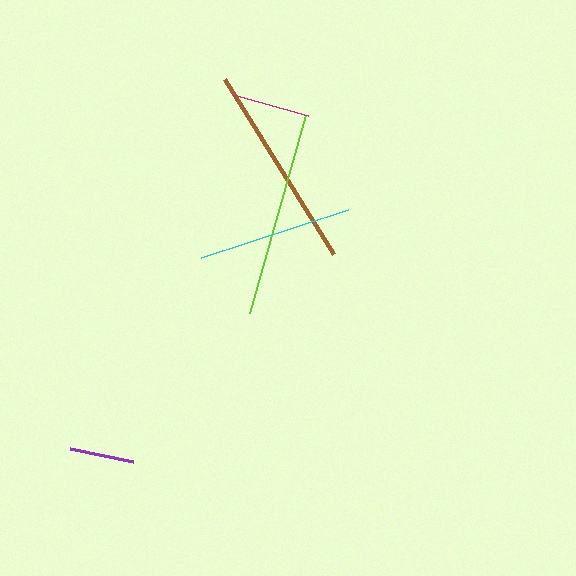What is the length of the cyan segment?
The cyan segment is approximately 154 pixels long.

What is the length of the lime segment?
The lime segment is approximately 206 pixels long.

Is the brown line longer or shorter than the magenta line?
The brown line is longer than the magenta line.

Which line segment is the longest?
The brown line is the longest at approximately 206 pixels.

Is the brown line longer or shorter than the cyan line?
The brown line is longer than the cyan line.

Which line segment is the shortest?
The purple line is the shortest at approximately 64 pixels.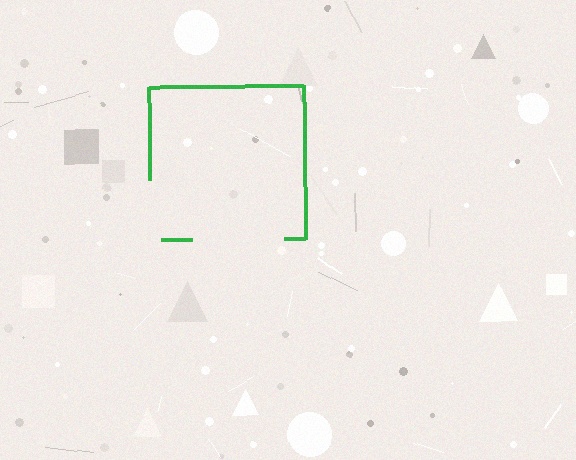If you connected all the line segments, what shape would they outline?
They would outline a square.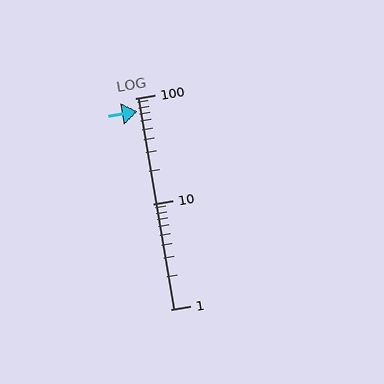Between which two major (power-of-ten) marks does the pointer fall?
The pointer is between 10 and 100.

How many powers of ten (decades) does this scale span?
The scale spans 2 decades, from 1 to 100.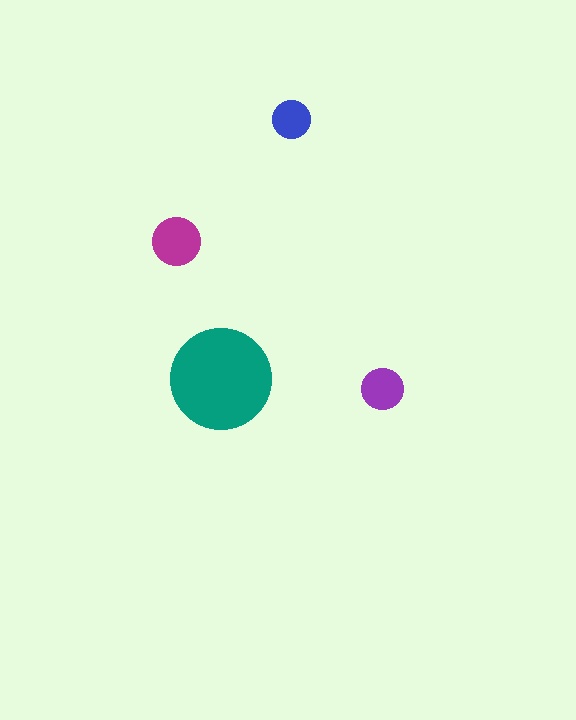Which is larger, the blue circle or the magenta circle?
The magenta one.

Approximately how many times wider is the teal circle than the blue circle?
About 2.5 times wider.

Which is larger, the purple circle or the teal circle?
The teal one.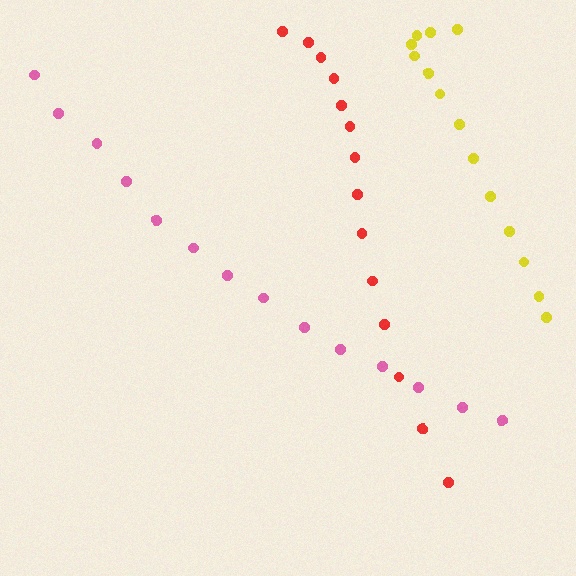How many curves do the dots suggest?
There are 3 distinct paths.